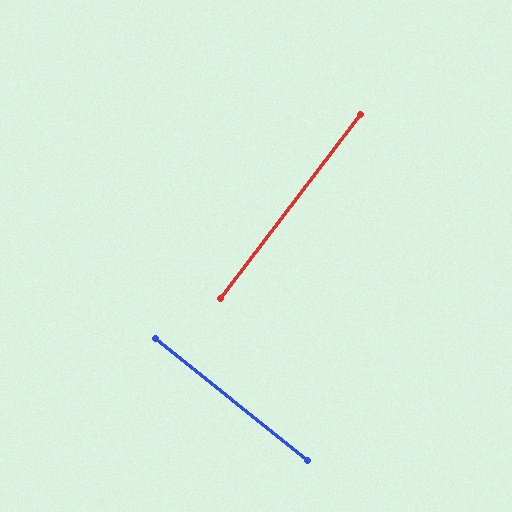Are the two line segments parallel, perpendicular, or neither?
Perpendicular — they meet at approximately 88°.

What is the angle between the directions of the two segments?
Approximately 88 degrees.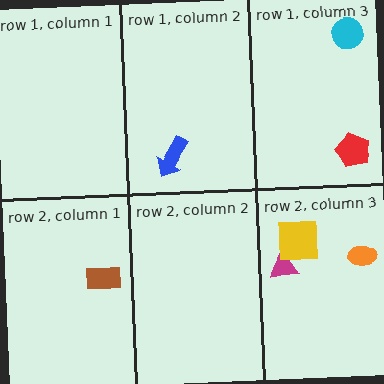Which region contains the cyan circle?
The row 1, column 3 region.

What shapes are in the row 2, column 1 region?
The brown rectangle.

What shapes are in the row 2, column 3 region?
The magenta triangle, the orange ellipse, the yellow square.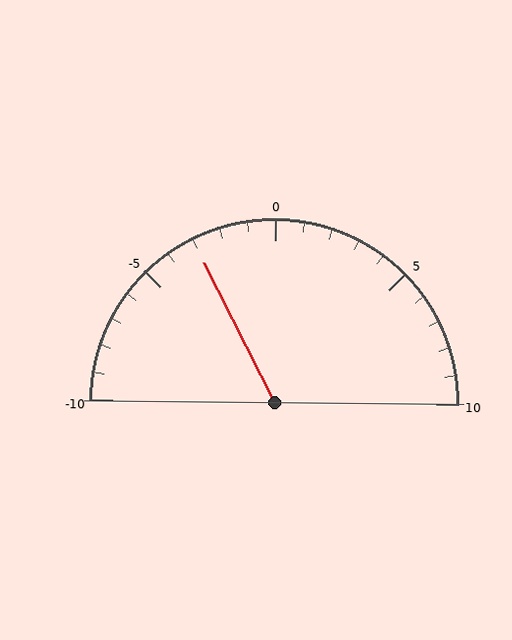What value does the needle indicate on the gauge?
The needle indicates approximately -3.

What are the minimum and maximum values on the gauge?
The gauge ranges from -10 to 10.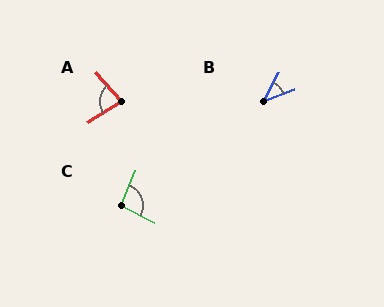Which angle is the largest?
C, at approximately 95 degrees.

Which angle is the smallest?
B, at approximately 41 degrees.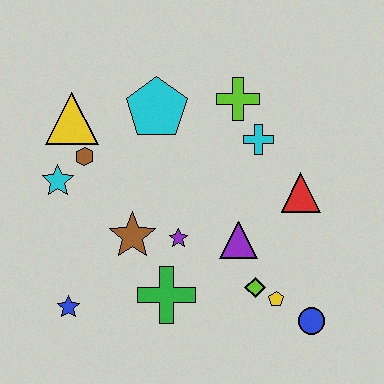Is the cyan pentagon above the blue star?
Yes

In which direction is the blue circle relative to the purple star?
The blue circle is to the right of the purple star.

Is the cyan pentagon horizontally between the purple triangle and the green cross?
No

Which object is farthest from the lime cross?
The blue star is farthest from the lime cross.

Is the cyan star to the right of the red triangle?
No